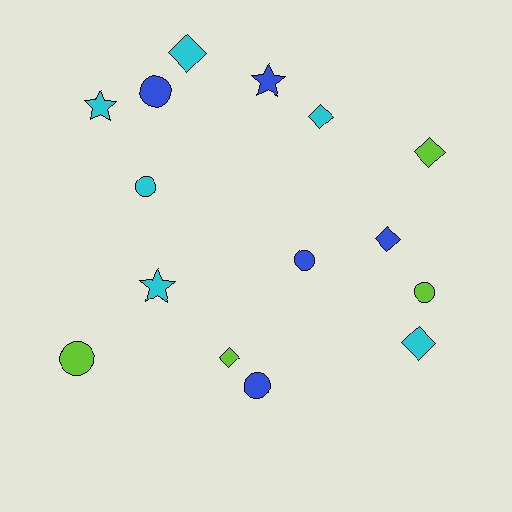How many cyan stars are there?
There are 2 cyan stars.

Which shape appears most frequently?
Diamond, with 6 objects.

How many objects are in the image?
There are 15 objects.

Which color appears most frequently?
Cyan, with 6 objects.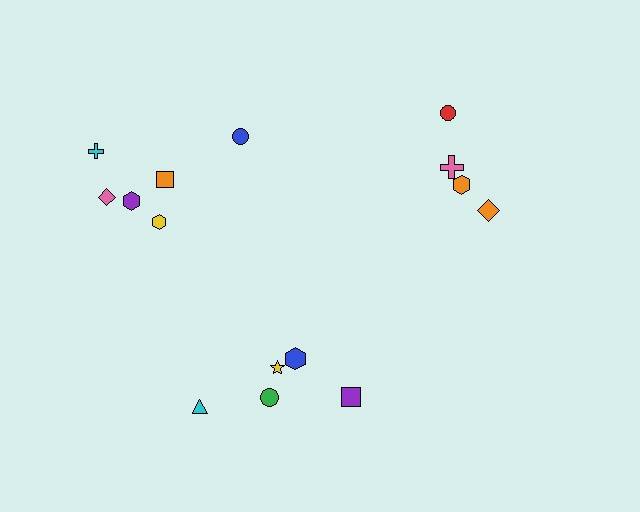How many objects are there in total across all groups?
There are 15 objects.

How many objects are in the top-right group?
There are 4 objects.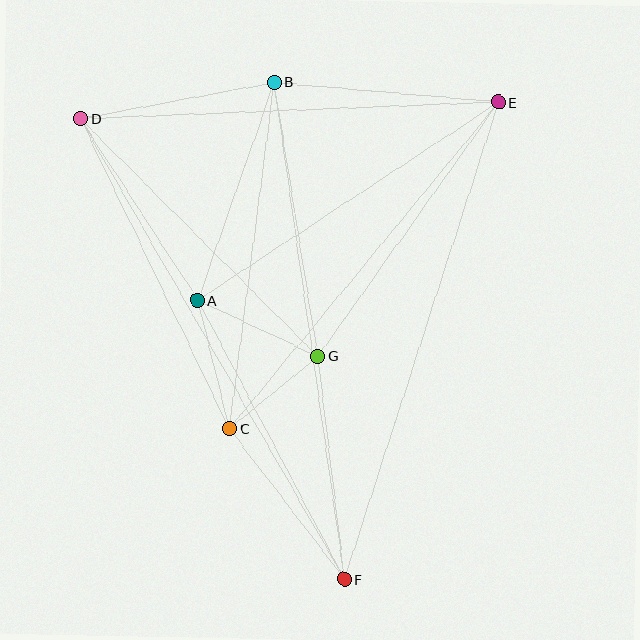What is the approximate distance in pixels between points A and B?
The distance between A and B is approximately 231 pixels.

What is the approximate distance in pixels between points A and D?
The distance between A and D is approximately 216 pixels.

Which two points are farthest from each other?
Points D and F are farthest from each other.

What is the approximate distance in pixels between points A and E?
The distance between A and E is approximately 361 pixels.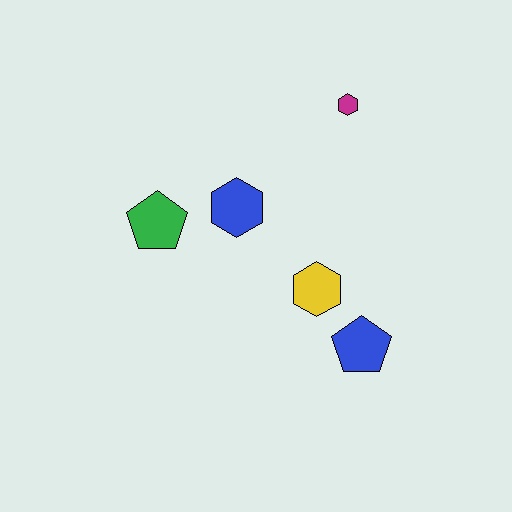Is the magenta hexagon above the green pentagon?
Yes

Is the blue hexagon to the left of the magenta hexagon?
Yes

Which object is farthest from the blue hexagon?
The blue pentagon is farthest from the blue hexagon.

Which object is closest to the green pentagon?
The blue hexagon is closest to the green pentagon.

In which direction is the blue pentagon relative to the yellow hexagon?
The blue pentagon is below the yellow hexagon.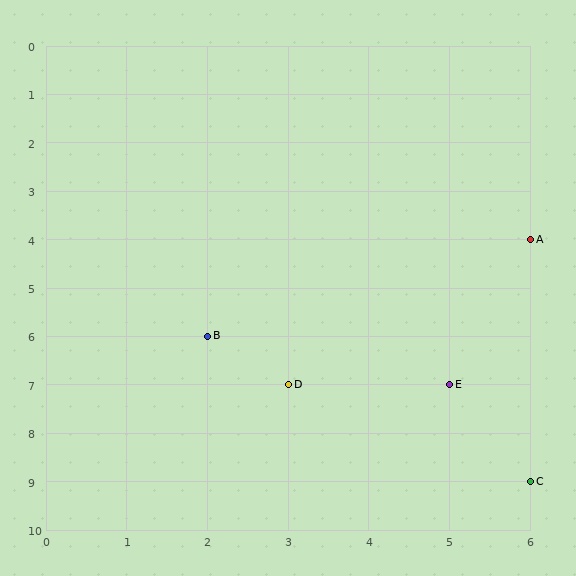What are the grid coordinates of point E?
Point E is at grid coordinates (5, 7).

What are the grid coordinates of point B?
Point B is at grid coordinates (2, 6).